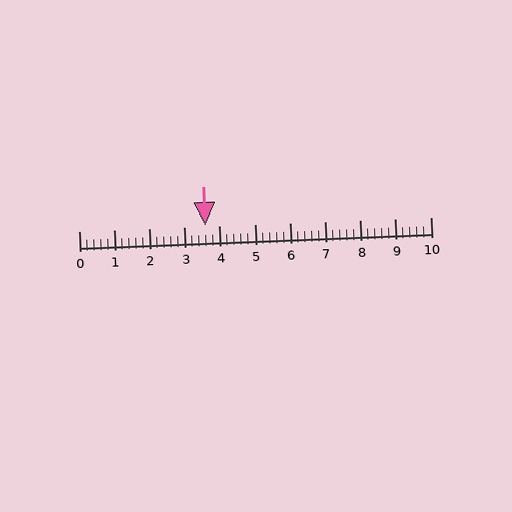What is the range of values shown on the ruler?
The ruler shows values from 0 to 10.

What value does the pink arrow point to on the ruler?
The pink arrow points to approximately 3.6.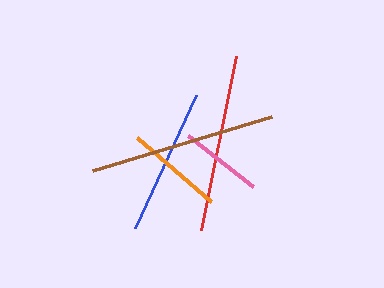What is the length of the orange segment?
The orange segment is approximately 98 pixels long.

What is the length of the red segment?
The red segment is approximately 178 pixels long.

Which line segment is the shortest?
The pink line is the shortest at approximately 83 pixels.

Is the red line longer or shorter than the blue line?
The red line is longer than the blue line.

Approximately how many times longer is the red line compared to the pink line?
The red line is approximately 2.2 times the length of the pink line.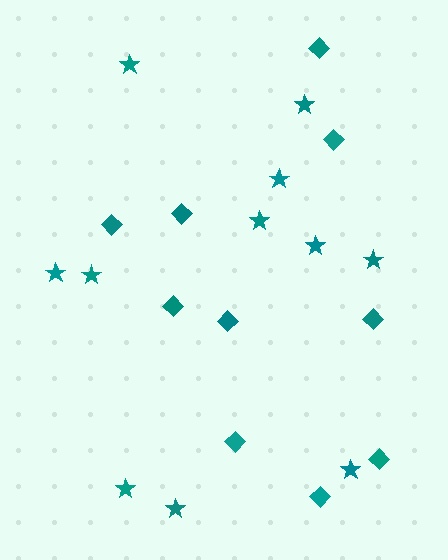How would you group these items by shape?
There are 2 groups: one group of diamonds (10) and one group of stars (11).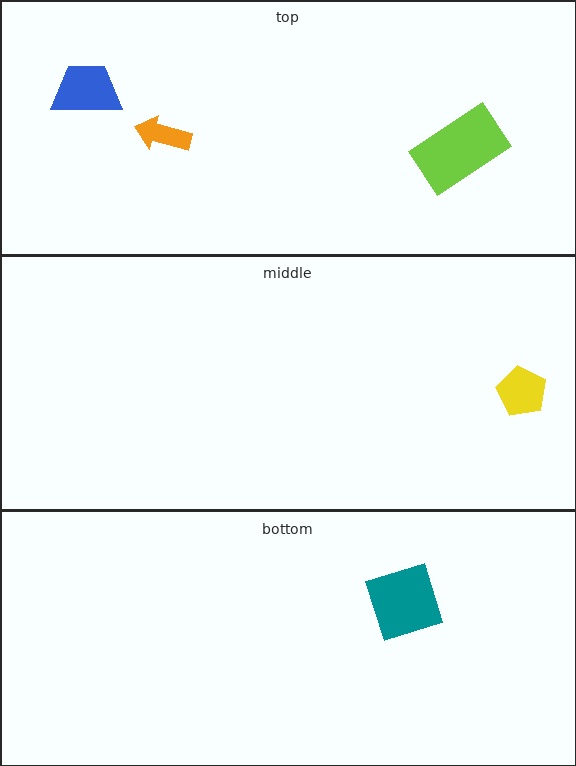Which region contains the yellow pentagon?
The middle region.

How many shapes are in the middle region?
1.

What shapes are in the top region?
The blue trapezoid, the lime rectangle, the orange arrow.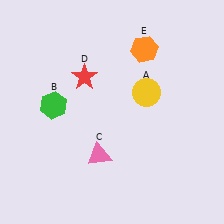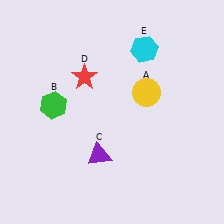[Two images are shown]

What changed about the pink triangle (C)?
In Image 1, C is pink. In Image 2, it changed to purple.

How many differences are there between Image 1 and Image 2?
There are 2 differences between the two images.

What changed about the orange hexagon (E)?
In Image 1, E is orange. In Image 2, it changed to cyan.